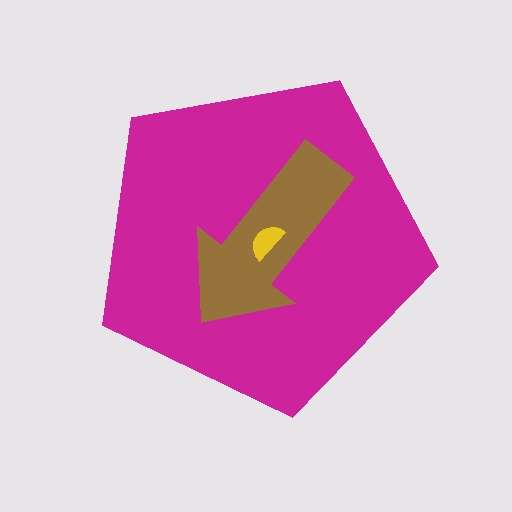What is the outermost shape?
The magenta pentagon.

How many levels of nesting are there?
3.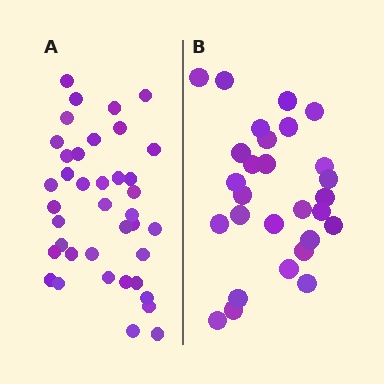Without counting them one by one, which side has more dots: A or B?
Region A (the left region) has more dots.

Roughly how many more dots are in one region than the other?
Region A has roughly 12 or so more dots than region B.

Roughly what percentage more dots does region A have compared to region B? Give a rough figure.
About 40% more.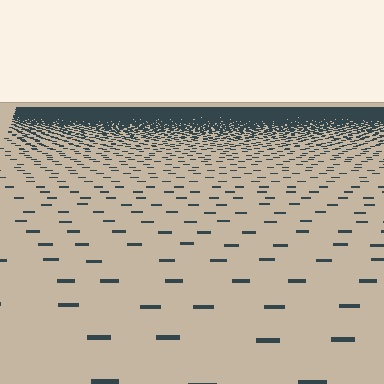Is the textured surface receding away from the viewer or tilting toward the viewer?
The surface is receding away from the viewer. Texture elements get smaller and denser toward the top.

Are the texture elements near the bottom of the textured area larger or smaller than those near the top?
Larger. Near the bottom, elements are closer to the viewer and appear at a bigger on-screen size.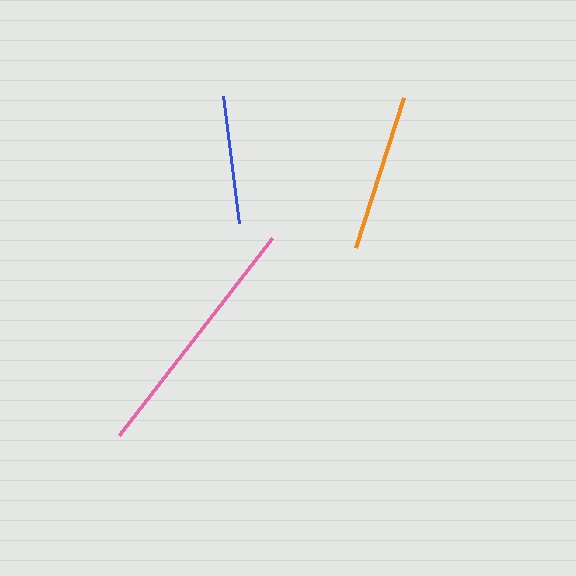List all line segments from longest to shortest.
From longest to shortest: pink, orange, blue.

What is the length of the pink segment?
The pink segment is approximately 250 pixels long.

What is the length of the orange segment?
The orange segment is approximately 157 pixels long.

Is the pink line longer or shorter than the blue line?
The pink line is longer than the blue line.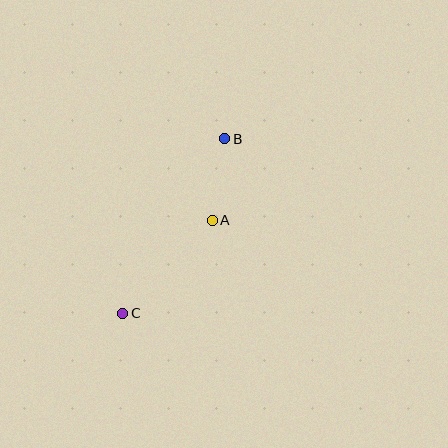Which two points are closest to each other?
Points A and B are closest to each other.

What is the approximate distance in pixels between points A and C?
The distance between A and C is approximately 129 pixels.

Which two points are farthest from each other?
Points B and C are farthest from each other.